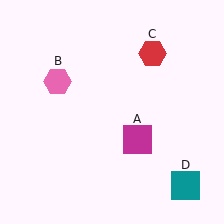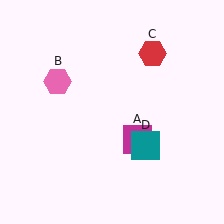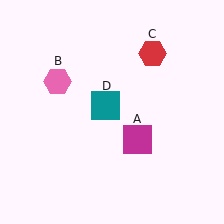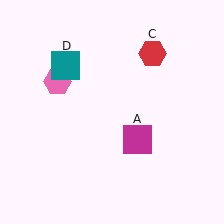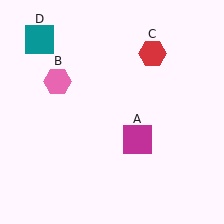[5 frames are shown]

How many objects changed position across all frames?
1 object changed position: teal square (object D).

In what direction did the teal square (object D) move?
The teal square (object D) moved up and to the left.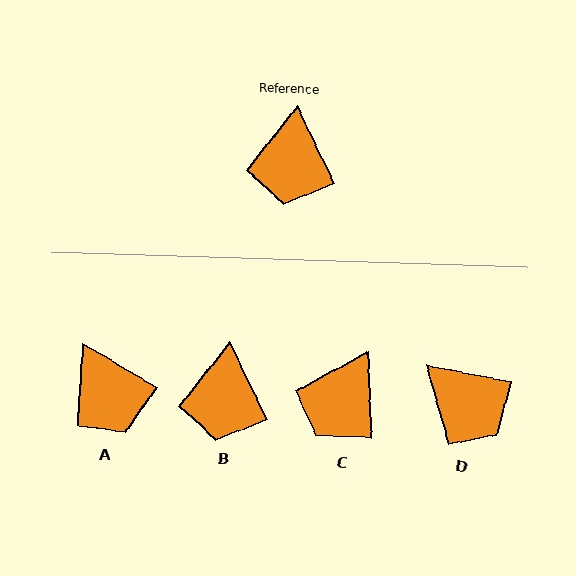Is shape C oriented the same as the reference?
No, it is off by about 24 degrees.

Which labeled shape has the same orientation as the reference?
B.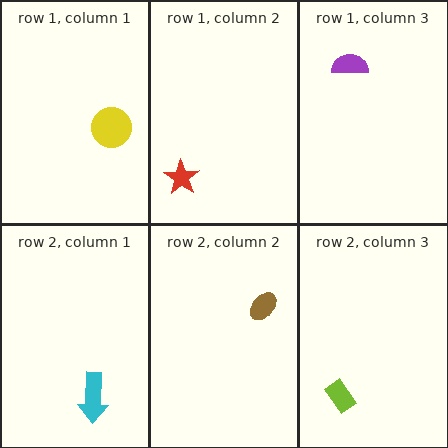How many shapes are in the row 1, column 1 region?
1.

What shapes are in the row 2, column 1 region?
The cyan arrow.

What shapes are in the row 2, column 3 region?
The lime rectangle.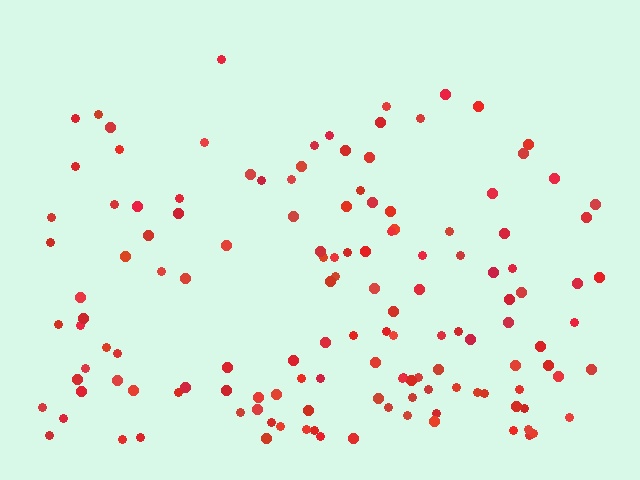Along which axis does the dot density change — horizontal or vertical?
Vertical.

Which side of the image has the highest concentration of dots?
The bottom.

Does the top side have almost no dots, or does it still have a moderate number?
Still a moderate number, just noticeably fewer than the bottom.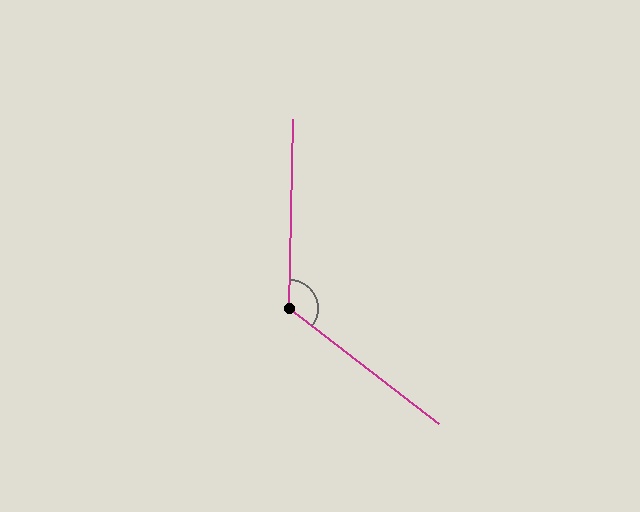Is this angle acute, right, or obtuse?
It is obtuse.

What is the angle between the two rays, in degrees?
Approximately 126 degrees.